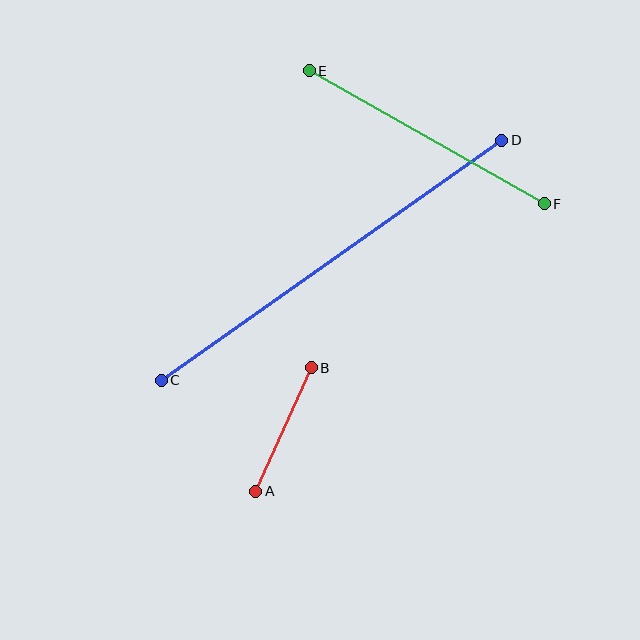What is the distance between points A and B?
The distance is approximately 135 pixels.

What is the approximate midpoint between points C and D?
The midpoint is at approximately (332, 260) pixels.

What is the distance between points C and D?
The distance is approximately 417 pixels.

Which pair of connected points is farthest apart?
Points C and D are farthest apart.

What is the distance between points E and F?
The distance is approximately 270 pixels.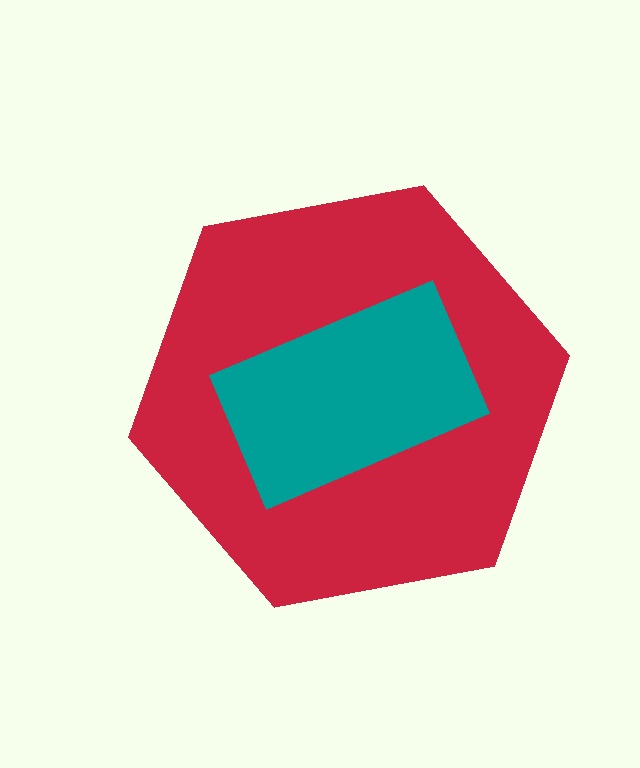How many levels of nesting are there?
2.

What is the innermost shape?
The teal rectangle.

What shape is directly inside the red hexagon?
The teal rectangle.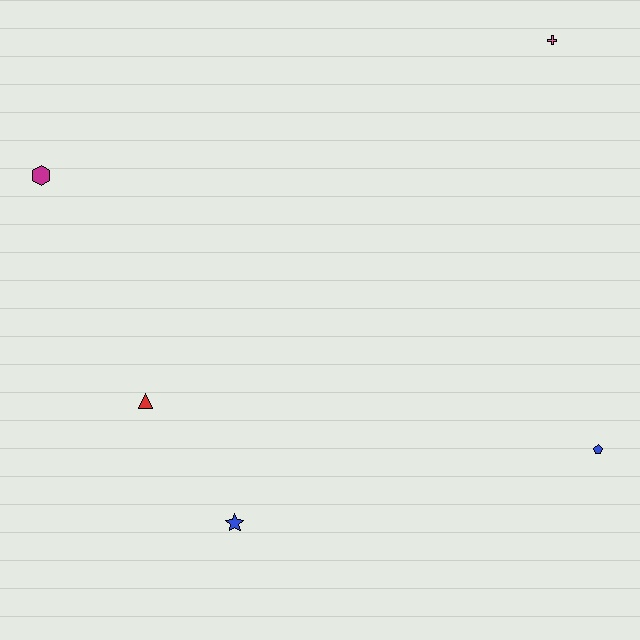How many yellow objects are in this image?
There are no yellow objects.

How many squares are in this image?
There are no squares.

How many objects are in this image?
There are 5 objects.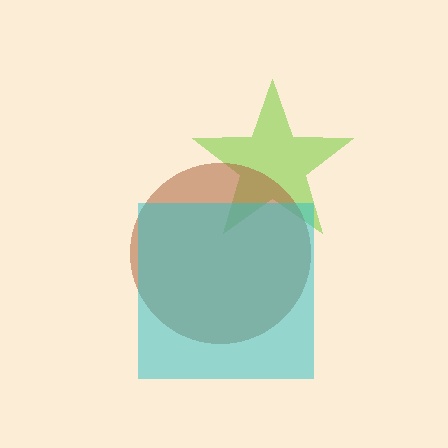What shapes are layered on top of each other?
The layered shapes are: a lime star, a brown circle, a cyan square.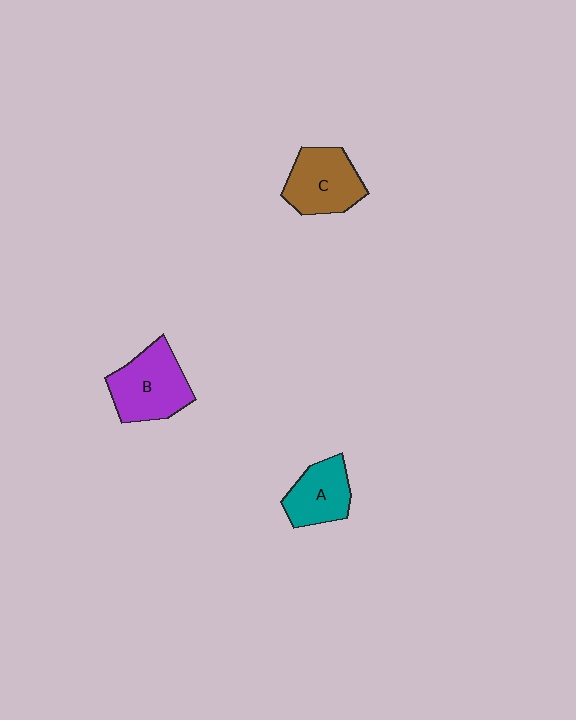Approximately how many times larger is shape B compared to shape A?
Approximately 1.4 times.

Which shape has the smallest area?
Shape A (teal).